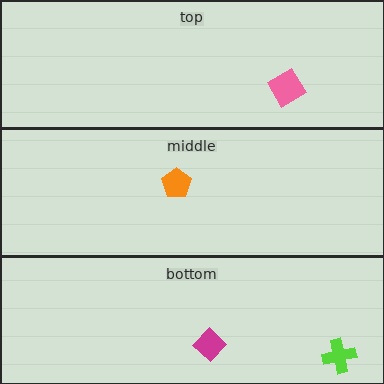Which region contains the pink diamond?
The top region.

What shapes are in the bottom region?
The lime cross, the magenta diamond.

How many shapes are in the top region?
1.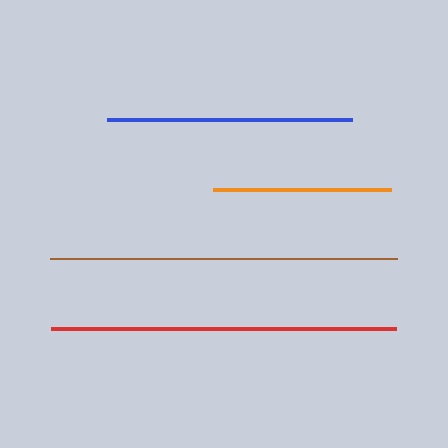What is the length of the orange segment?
The orange segment is approximately 178 pixels long.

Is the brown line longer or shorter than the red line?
The brown line is longer than the red line.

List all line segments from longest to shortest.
From longest to shortest: brown, red, blue, orange.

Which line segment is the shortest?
The orange line is the shortest at approximately 178 pixels.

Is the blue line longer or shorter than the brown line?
The brown line is longer than the blue line.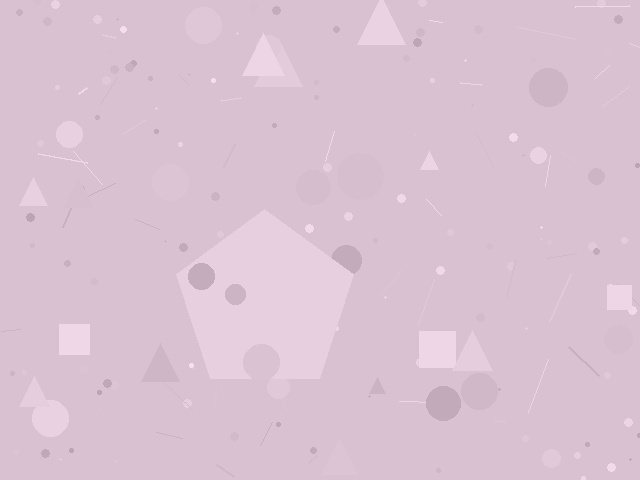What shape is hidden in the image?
A pentagon is hidden in the image.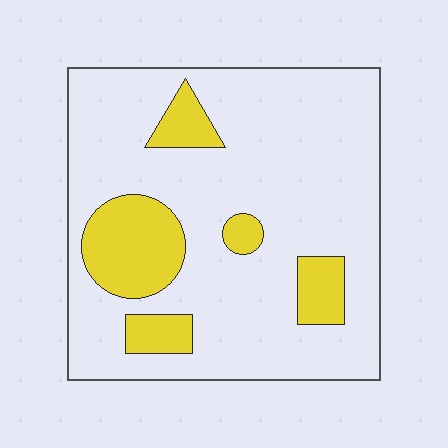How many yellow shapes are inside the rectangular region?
5.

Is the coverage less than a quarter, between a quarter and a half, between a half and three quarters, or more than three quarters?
Less than a quarter.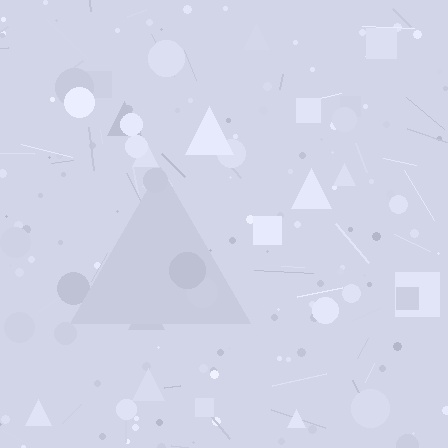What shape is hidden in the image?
A triangle is hidden in the image.